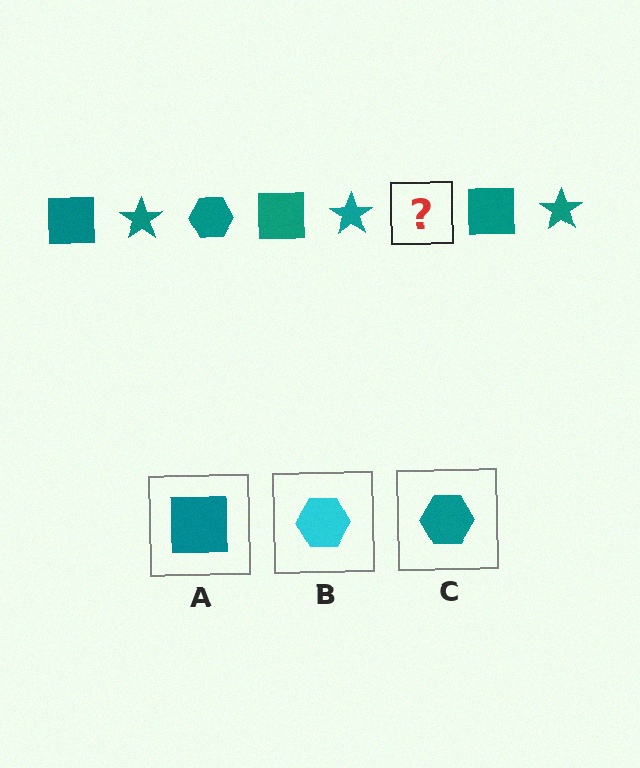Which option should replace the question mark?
Option C.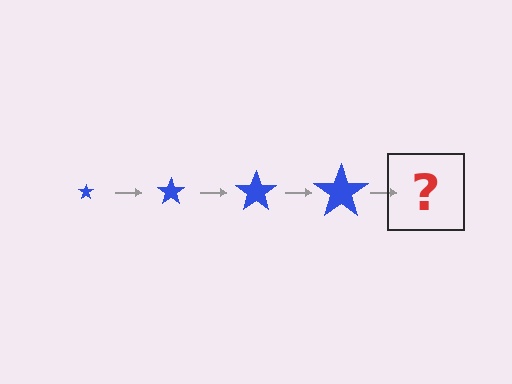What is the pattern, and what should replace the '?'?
The pattern is that the star gets progressively larger each step. The '?' should be a blue star, larger than the previous one.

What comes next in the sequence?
The next element should be a blue star, larger than the previous one.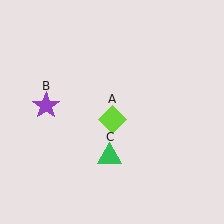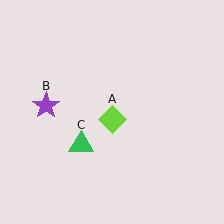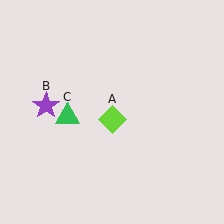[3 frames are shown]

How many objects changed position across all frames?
1 object changed position: green triangle (object C).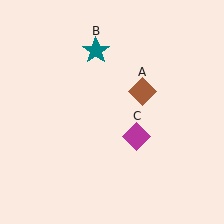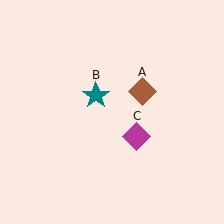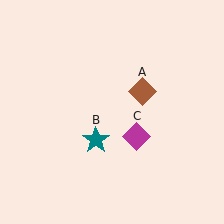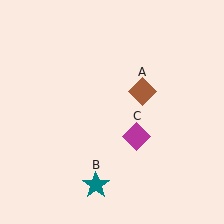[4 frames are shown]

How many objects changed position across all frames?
1 object changed position: teal star (object B).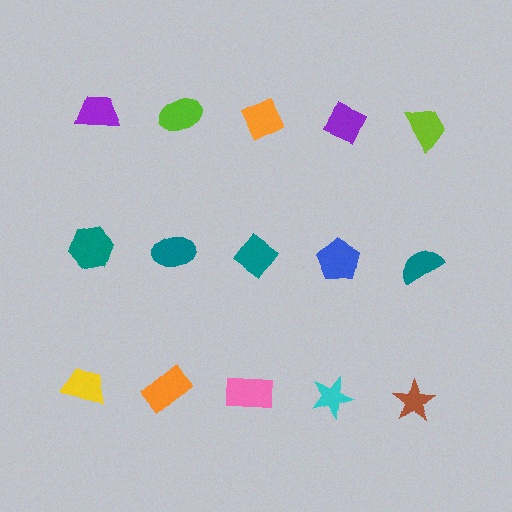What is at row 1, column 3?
An orange diamond.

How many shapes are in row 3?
5 shapes.